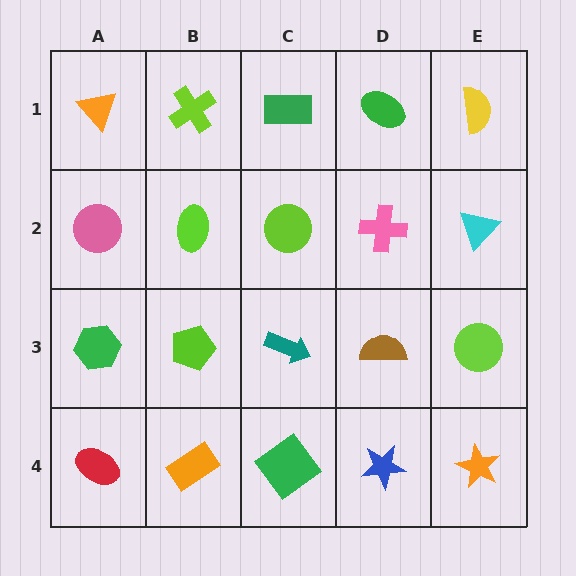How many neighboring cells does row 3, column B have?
4.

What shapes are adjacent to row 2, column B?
A lime cross (row 1, column B), a lime pentagon (row 3, column B), a pink circle (row 2, column A), a lime circle (row 2, column C).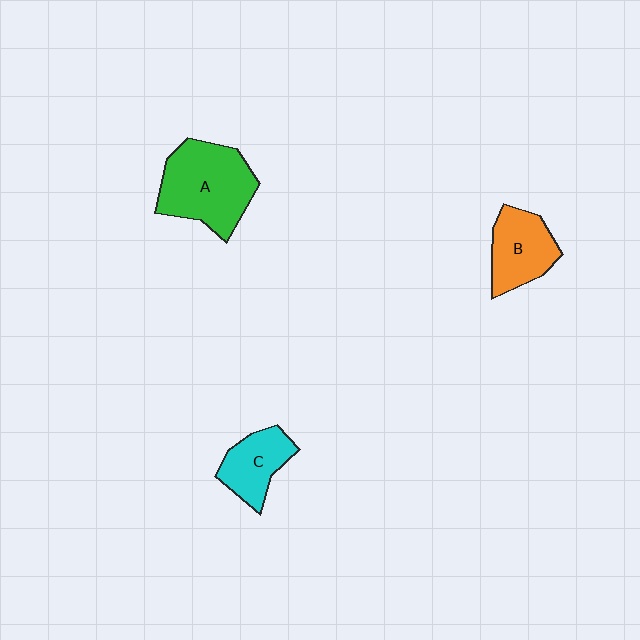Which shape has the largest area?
Shape A (green).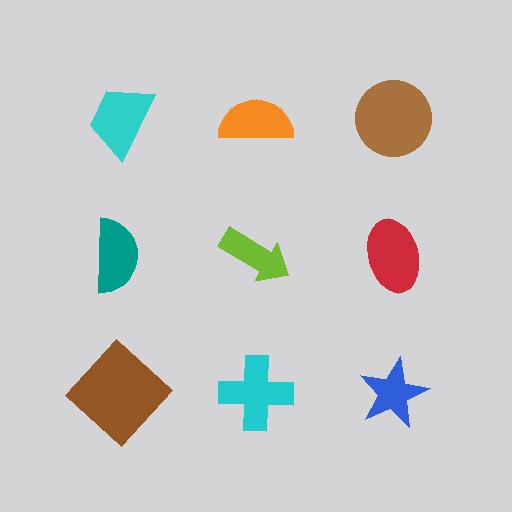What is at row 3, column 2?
A cyan cross.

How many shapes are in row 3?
3 shapes.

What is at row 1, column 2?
An orange semicircle.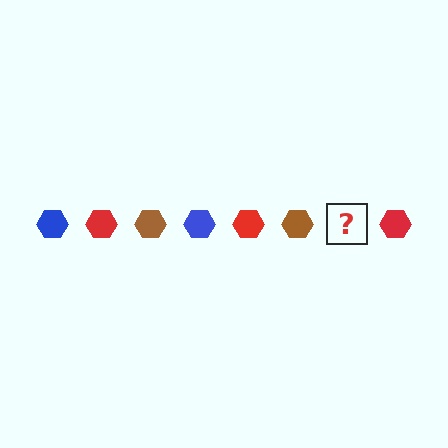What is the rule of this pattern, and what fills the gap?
The rule is that the pattern cycles through blue, red, brown hexagons. The gap should be filled with a blue hexagon.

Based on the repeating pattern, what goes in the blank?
The blank should be a blue hexagon.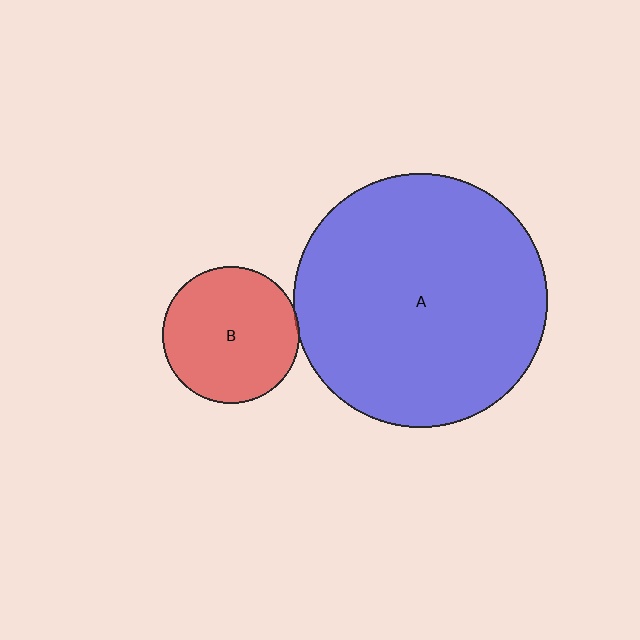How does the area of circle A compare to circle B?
Approximately 3.4 times.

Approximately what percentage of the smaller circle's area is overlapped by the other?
Approximately 5%.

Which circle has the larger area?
Circle A (blue).